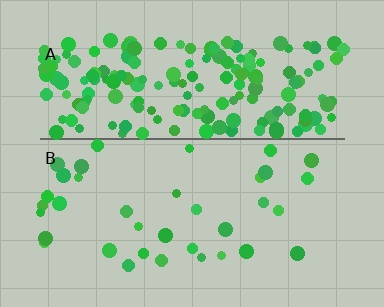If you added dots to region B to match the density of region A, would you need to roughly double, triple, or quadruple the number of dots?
Approximately quadruple.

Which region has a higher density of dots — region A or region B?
A (the top).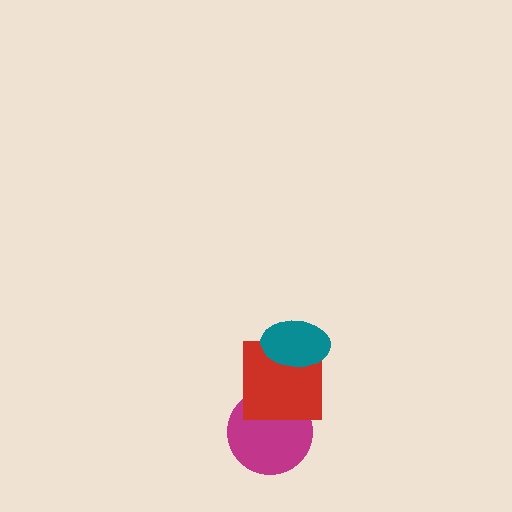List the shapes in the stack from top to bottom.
From top to bottom: the teal ellipse, the red square, the magenta circle.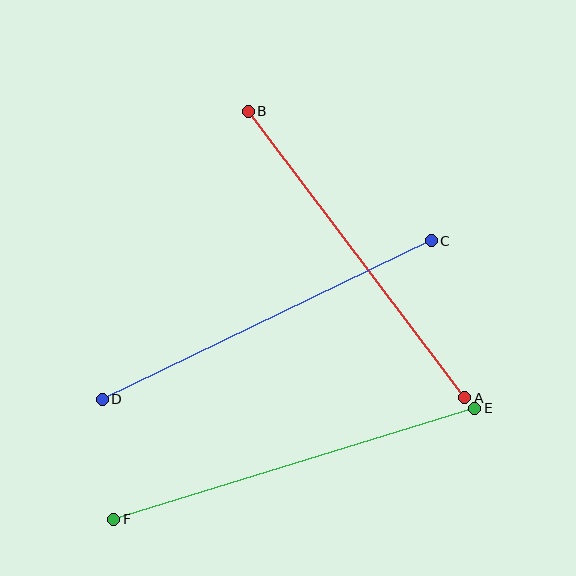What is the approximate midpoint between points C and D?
The midpoint is at approximately (267, 320) pixels.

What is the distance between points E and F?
The distance is approximately 378 pixels.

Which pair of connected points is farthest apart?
Points E and F are farthest apart.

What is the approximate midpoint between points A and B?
The midpoint is at approximately (356, 254) pixels.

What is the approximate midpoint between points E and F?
The midpoint is at approximately (294, 464) pixels.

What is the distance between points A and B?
The distance is approximately 359 pixels.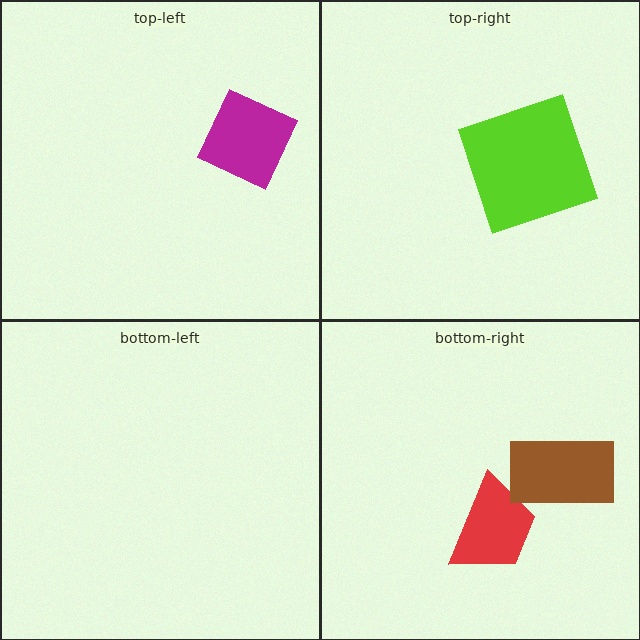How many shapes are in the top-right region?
1.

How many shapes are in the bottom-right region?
2.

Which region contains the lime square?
The top-right region.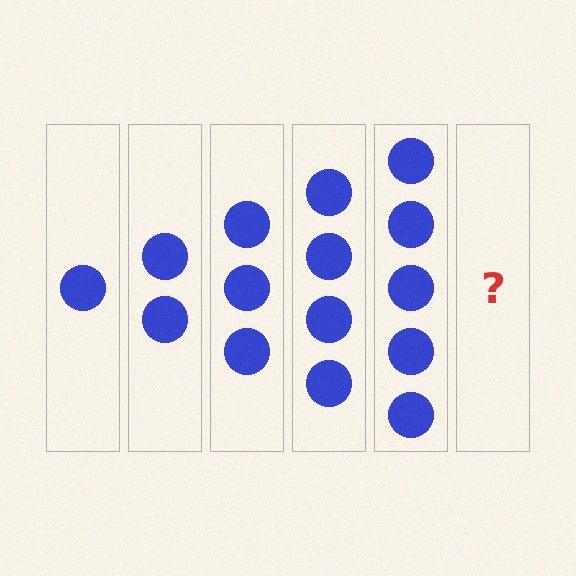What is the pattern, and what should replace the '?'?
The pattern is that each step adds one more circle. The '?' should be 6 circles.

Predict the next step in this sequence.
The next step is 6 circles.